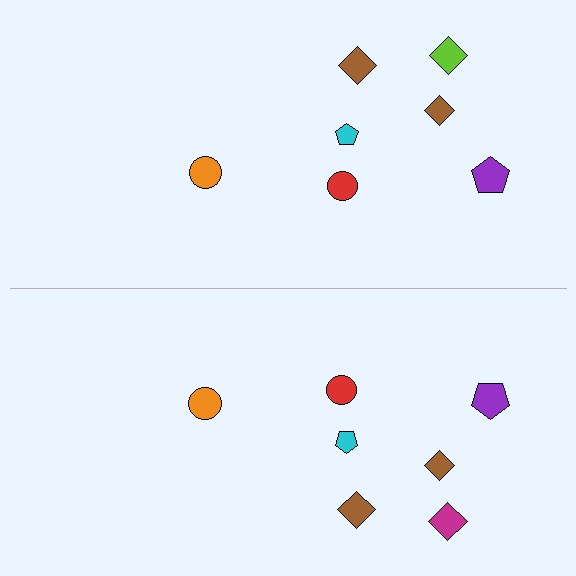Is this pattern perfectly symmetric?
No, the pattern is not perfectly symmetric. The magenta diamond on the bottom side breaks the symmetry — its mirror counterpart is lime.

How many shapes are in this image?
There are 14 shapes in this image.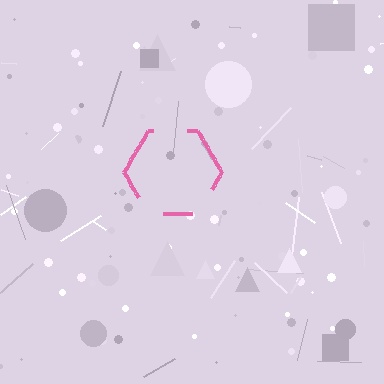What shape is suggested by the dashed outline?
The dashed outline suggests a hexagon.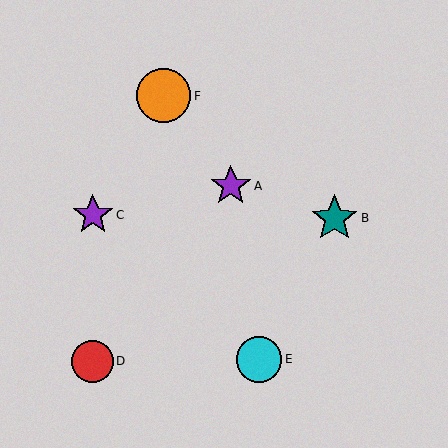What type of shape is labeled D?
Shape D is a red circle.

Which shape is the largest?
The orange circle (labeled F) is the largest.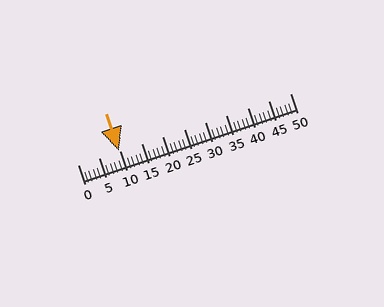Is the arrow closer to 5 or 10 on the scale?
The arrow is closer to 10.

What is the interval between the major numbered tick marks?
The major tick marks are spaced 5 units apart.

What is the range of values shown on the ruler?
The ruler shows values from 0 to 50.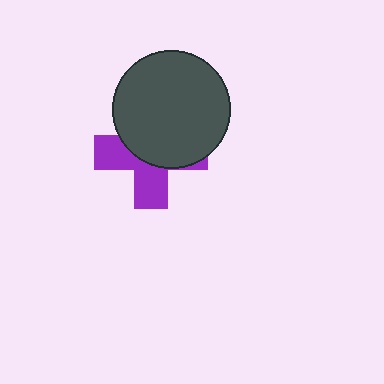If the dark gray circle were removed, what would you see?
You would see the complete purple cross.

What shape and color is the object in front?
The object in front is a dark gray circle.